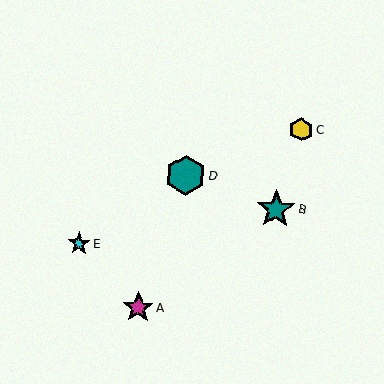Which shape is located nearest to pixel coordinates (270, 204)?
The teal star (labeled B) at (276, 209) is nearest to that location.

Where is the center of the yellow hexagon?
The center of the yellow hexagon is at (301, 130).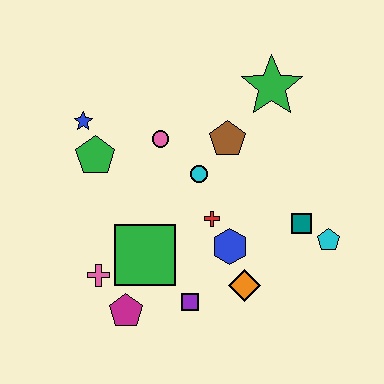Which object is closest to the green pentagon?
The blue star is closest to the green pentagon.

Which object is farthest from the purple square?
The green star is farthest from the purple square.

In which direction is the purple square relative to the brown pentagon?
The purple square is below the brown pentagon.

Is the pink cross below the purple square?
No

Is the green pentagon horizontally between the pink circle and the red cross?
No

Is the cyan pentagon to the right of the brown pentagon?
Yes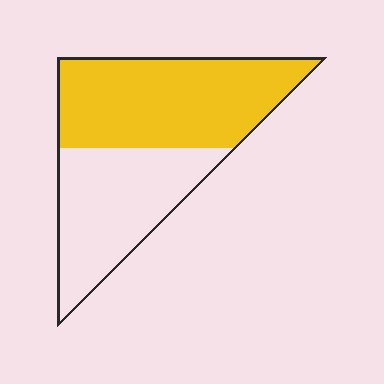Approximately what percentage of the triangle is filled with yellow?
Approximately 55%.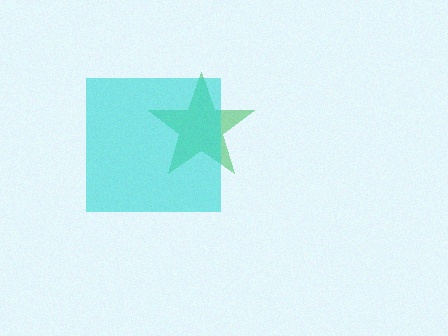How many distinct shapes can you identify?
There are 2 distinct shapes: a green star, a cyan square.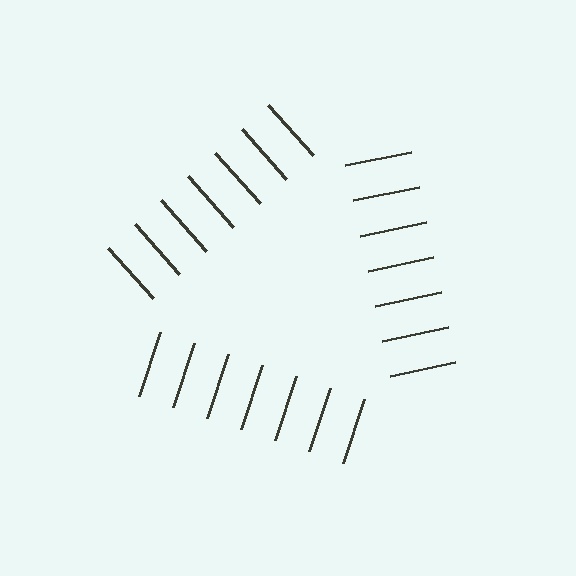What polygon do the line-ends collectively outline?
An illusory triangle — the line segments terminate on its edges but no continuous stroke is drawn.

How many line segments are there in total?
21 — 7 along each of the 3 edges.